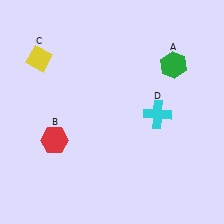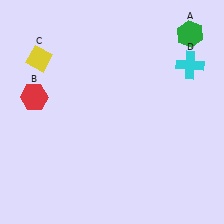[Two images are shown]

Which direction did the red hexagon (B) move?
The red hexagon (B) moved up.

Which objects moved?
The objects that moved are: the green hexagon (A), the red hexagon (B), the cyan cross (D).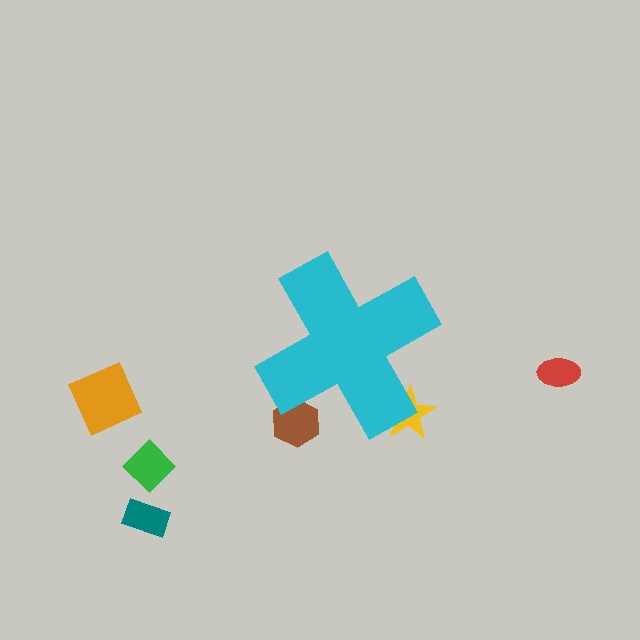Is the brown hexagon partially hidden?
Yes, the brown hexagon is partially hidden behind the cyan cross.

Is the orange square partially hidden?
No, the orange square is fully visible.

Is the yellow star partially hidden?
Yes, the yellow star is partially hidden behind the cyan cross.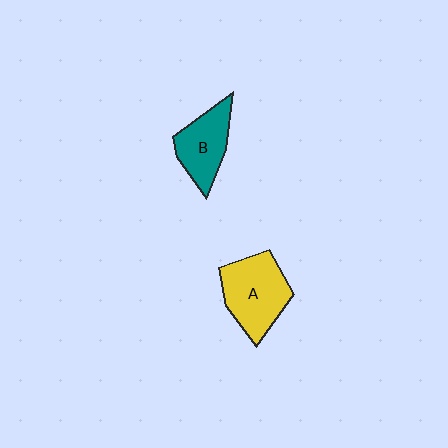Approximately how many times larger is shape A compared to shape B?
Approximately 1.3 times.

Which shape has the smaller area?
Shape B (teal).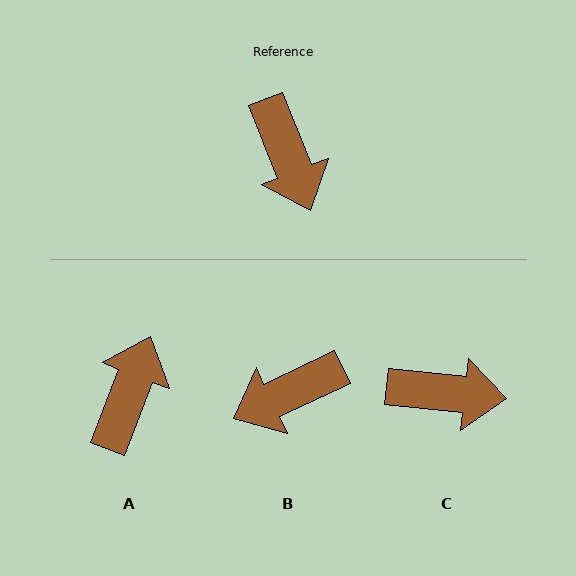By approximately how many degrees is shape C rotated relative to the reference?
Approximately 62 degrees counter-clockwise.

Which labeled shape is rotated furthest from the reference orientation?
A, about 137 degrees away.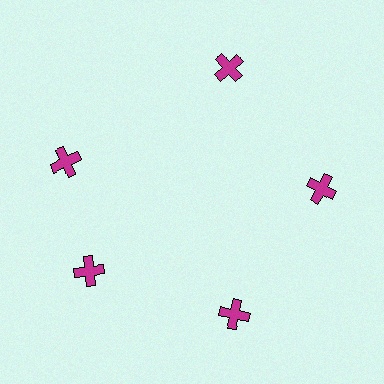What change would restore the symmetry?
The symmetry would be restored by rotating it back into even spacing with its neighbors so that all 5 crosses sit at equal angles and equal distance from the center.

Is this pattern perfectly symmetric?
No. The 5 magenta crosses are arranged in a ring, but one element near the 10 o'clock position is rotated out of alignment along the ring, breaking the 5-fold rotational symmetry.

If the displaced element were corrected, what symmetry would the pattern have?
It would have 5-fold rotational symmetry — the pattern would map onto itself every 72 degrees.